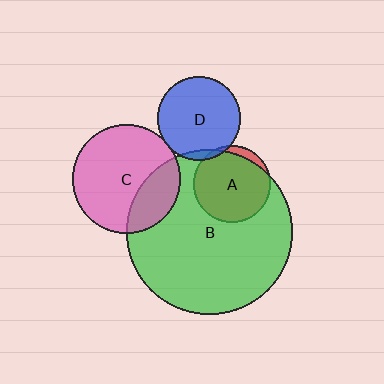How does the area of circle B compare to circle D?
Approximately 3.9 times.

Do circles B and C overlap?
Yes.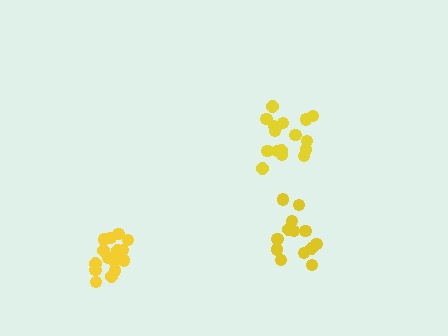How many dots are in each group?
Group 1: 15 dots, Group 2: 17 dots, Group 3: 13 dots (45 total).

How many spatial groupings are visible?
There are 3 spatial groupings.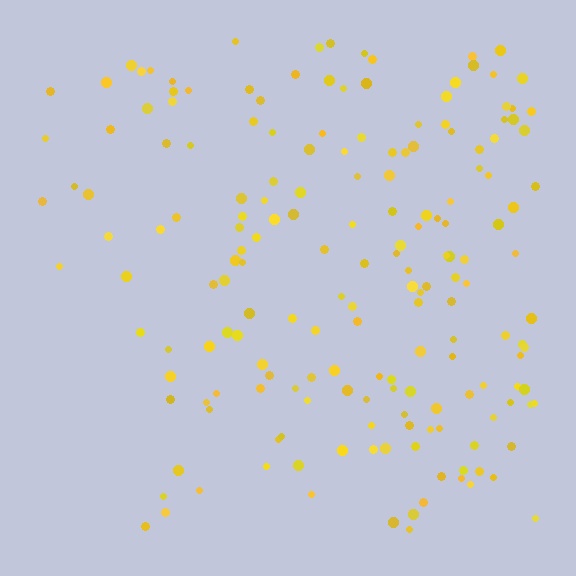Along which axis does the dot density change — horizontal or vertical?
Horizontal.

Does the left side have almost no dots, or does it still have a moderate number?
Still a moderate number, just noticeably fewer than the right.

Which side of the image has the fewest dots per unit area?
The left.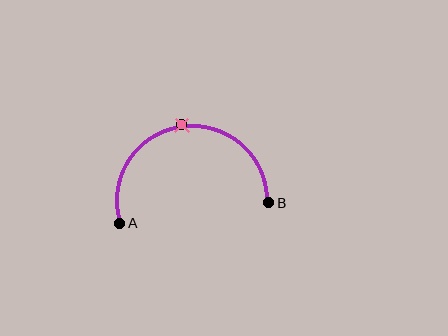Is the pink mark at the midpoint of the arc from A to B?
Yes. The pink mark lies on the arc at equal arc-length from both A and B — it is the arc midpoint.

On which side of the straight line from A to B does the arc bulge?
The arc bulges above the straight line connecting A and B.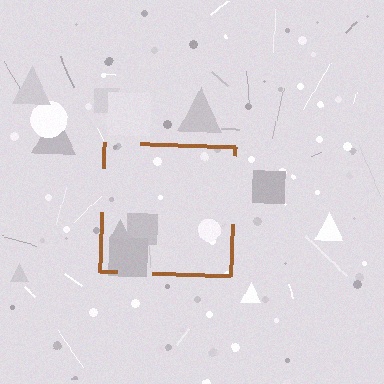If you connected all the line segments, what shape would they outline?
They would outline a square.